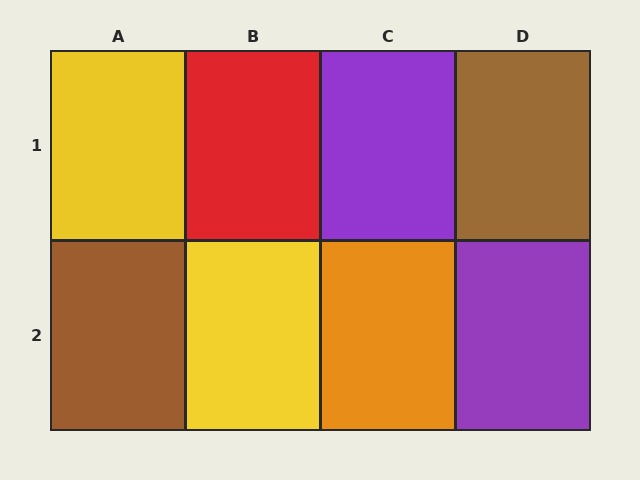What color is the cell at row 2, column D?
Purple.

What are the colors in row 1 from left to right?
Yellow, red, purple, brown.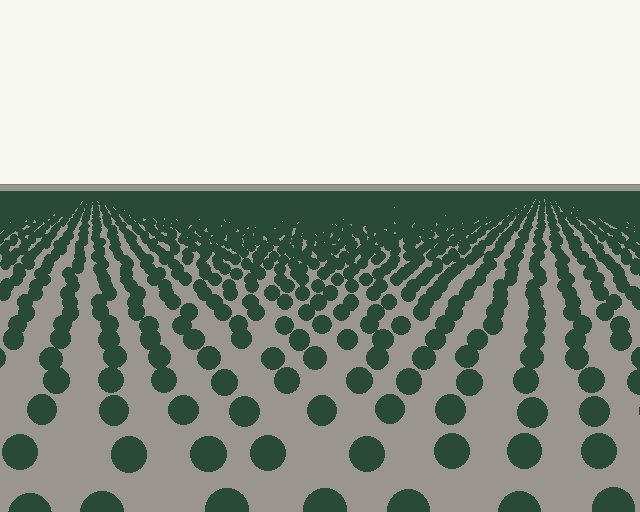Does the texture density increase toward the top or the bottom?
Density increases toward the top.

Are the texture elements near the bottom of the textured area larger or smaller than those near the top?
Larger. Near the bottom, elements are closer to the viewer and appear at a bigger on-screen size.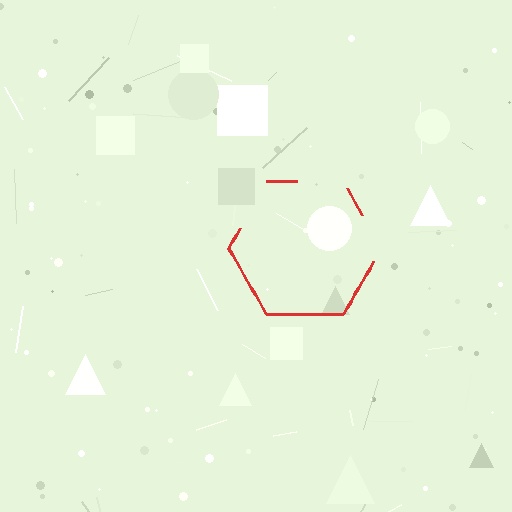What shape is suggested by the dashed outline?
The dashed outline suggests a hexagon.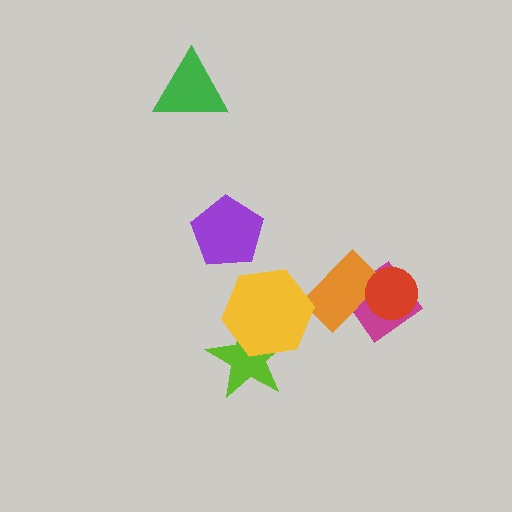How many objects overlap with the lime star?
1 object overlaps with the lime star.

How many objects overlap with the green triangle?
0 objects overlap with the green triangle.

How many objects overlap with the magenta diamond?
2 objects overlap with the magenta diamond.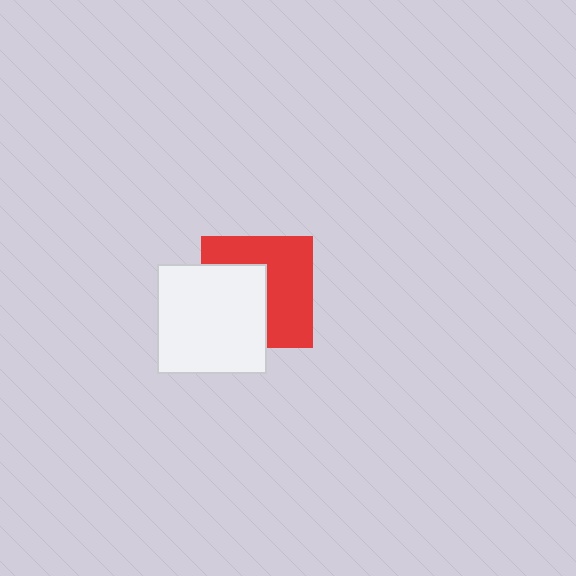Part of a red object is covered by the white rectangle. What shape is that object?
It is a square.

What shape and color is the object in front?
The object in front is a white rectangle.